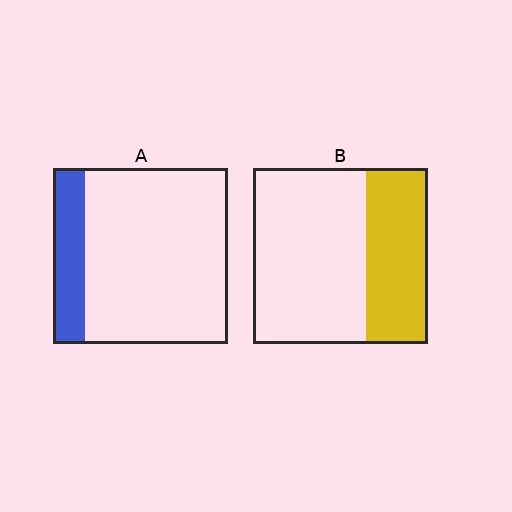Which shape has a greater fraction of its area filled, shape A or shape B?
Shape B.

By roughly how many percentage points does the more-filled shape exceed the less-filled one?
By roughly 15 percentage points (B over A).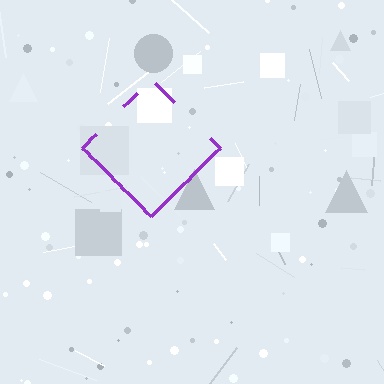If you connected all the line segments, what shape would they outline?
They would outline a diamond.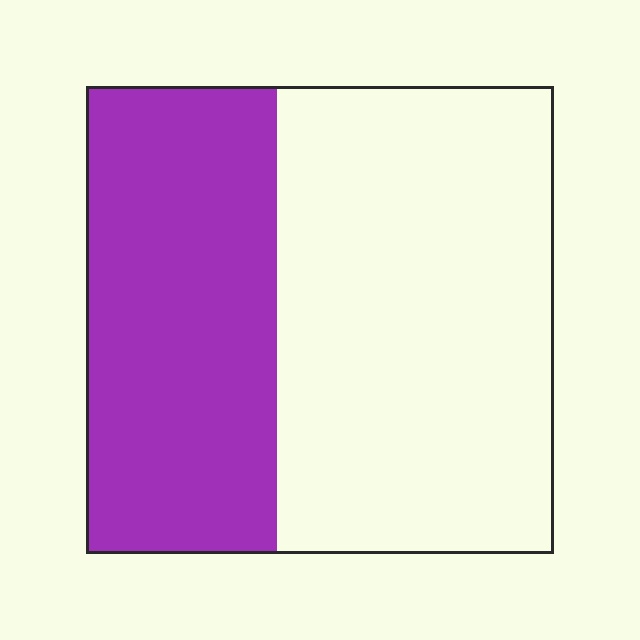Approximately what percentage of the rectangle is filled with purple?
Approximately 40%.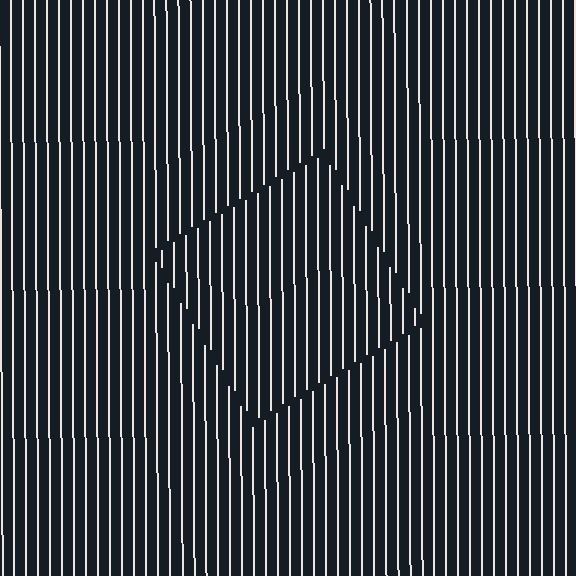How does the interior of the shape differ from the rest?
The interior of the shape contains the same grating, shifted by half a period — the contour is defined by the phase discontinuity where line-ends from the inner and outer gratings abut.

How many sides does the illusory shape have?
4 sides — the line-ends trace a square.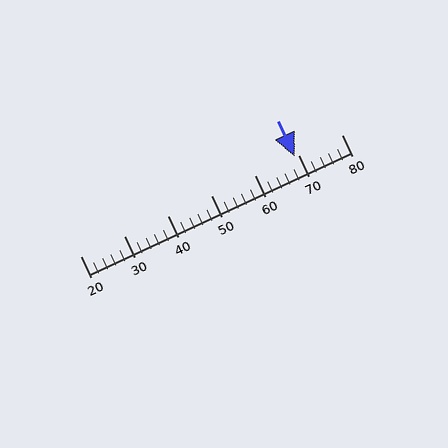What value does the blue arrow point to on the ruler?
The blue arrow points to approximately 69.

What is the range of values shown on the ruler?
The ruler shows values from 20 to 80.